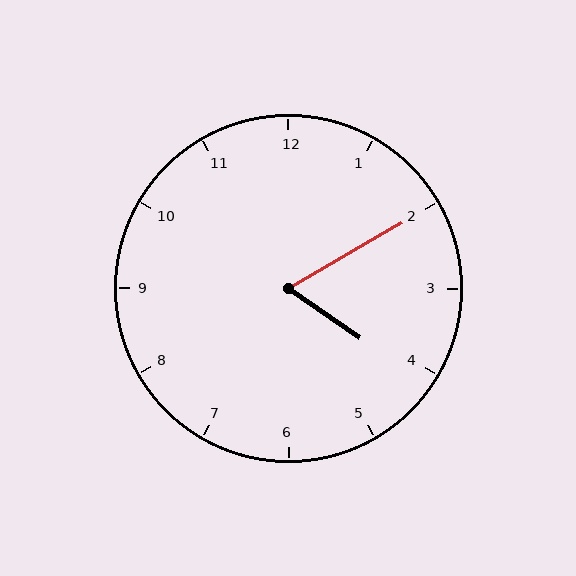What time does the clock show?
4:10.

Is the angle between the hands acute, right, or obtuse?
It is acute.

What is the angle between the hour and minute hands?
Approximately 65 degrees.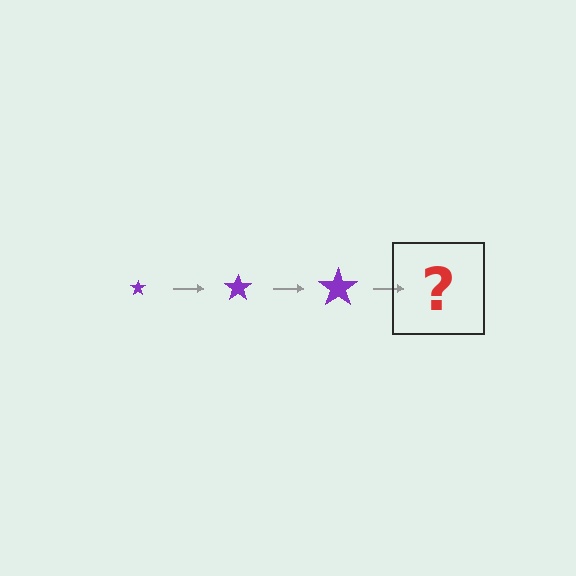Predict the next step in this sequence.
The next step is a purple star, larger than the previous one.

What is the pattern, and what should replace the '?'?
The pattern is that the star gets progressively larger each step. The '?' should be a purple star, larger than the previous one.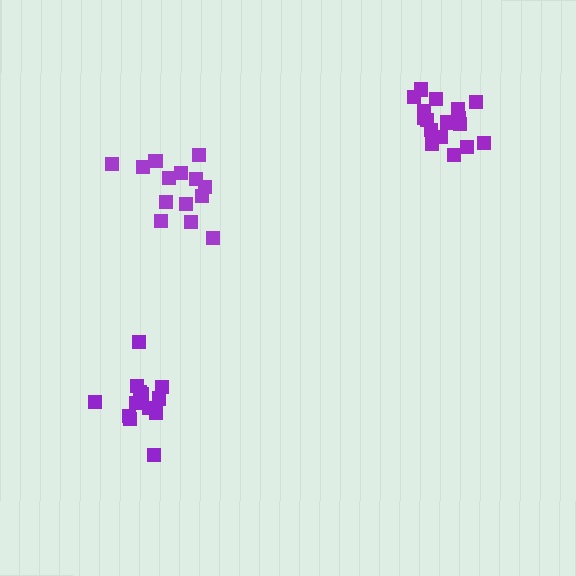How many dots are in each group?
Group 1: 14 dots, Group 2: 13 dots, Group 3: 17 dots (44 total).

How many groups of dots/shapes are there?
There are 3 groups.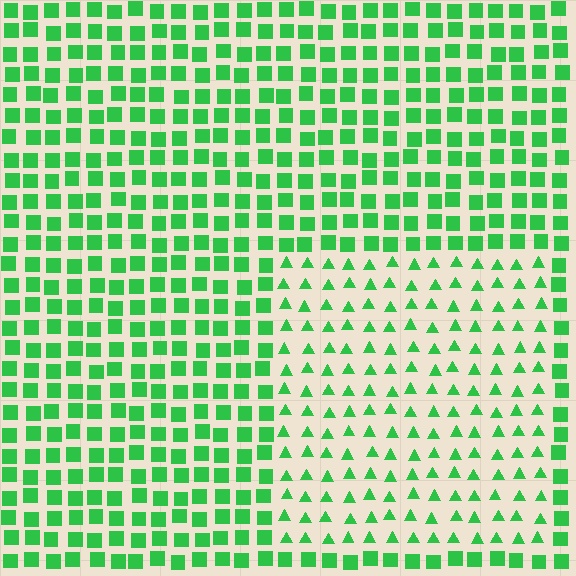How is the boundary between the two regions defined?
The boundary is defined by a change in element shape: triangles inside vs. squares outside. All elements share the same color and spacing.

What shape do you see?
I see a rectangle.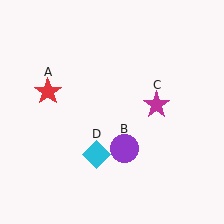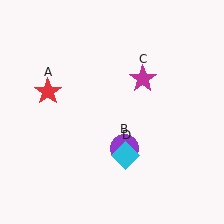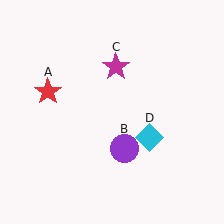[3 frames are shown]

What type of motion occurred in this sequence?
The magenta star (object C), cyan diamond (object D) rotated counterclockwise around the center of the scene.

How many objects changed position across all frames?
2 objects changed position: magenta star (object C), cyan diamond (object D).